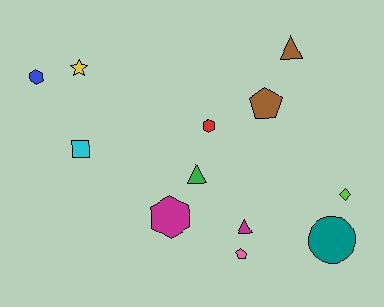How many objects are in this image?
There are 12 objects.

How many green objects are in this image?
There is 1 green object.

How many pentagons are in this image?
There are 2 pentagons.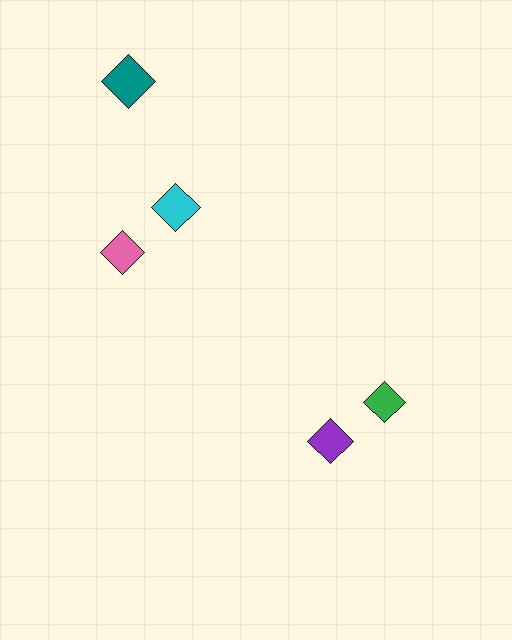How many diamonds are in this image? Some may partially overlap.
There are 5 diamonds.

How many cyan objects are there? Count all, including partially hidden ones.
There is 1 cyan object.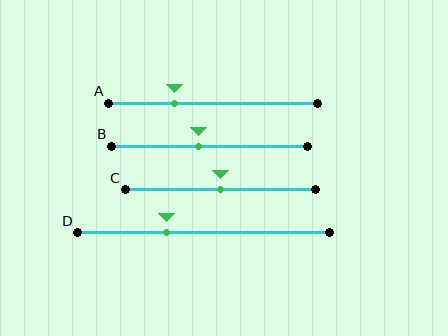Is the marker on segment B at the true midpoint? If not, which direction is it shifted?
No, the marker on segment B is shifted to the left by about 6% of the segment length.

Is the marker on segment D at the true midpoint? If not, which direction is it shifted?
No, the marker on segment D is shifted to the left by about 15% of the segment length.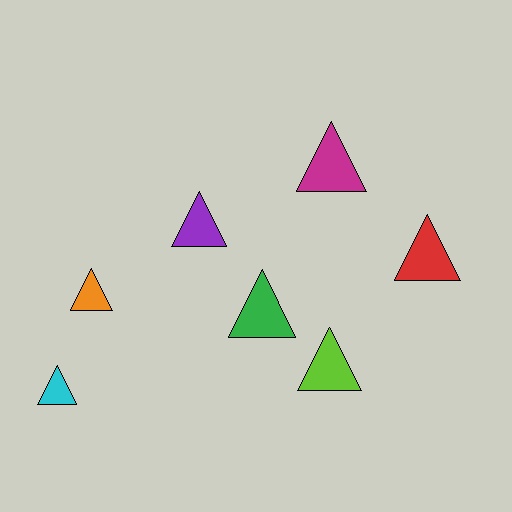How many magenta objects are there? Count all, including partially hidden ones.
There is 1 magenta object.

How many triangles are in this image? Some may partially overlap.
There are 7 triangles.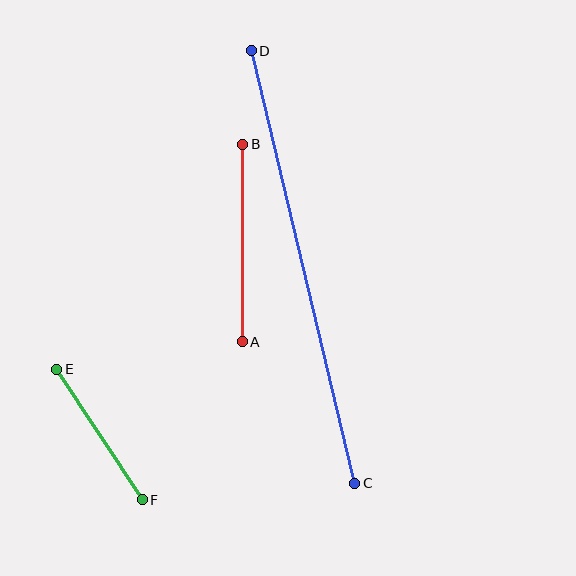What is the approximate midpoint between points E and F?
The midpoint is at approximately (100, 434) pixels.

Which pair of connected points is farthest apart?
Points C and D are farthest apart.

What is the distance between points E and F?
The distance is approximately 156 pixels.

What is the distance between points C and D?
The distance is approximately 444 pixels.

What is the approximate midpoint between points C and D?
The midpoint is at approximately (303, 267) pixels.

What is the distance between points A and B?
The distance is approximately 197 pixels.